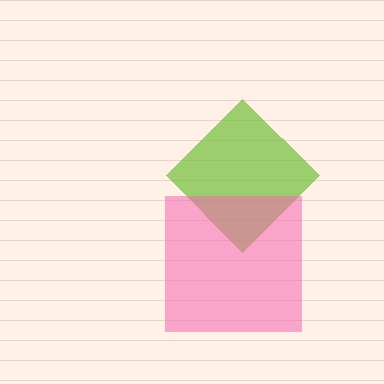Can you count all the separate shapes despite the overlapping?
Yes, there are 2 separate shapes.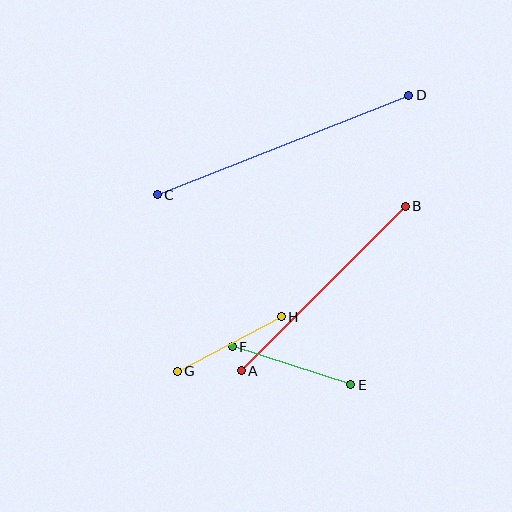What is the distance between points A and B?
The distance is approximately 232 pixels.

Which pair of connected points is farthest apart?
Points C and D are farthest apart.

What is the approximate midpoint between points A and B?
The midpoint is at approximately (323, 289) pixels.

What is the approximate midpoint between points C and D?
The midpoint is at approximately (283, 145) pixels.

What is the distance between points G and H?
The distance is approximately 118 pixels.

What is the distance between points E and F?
The distance is approximately 124 pixels.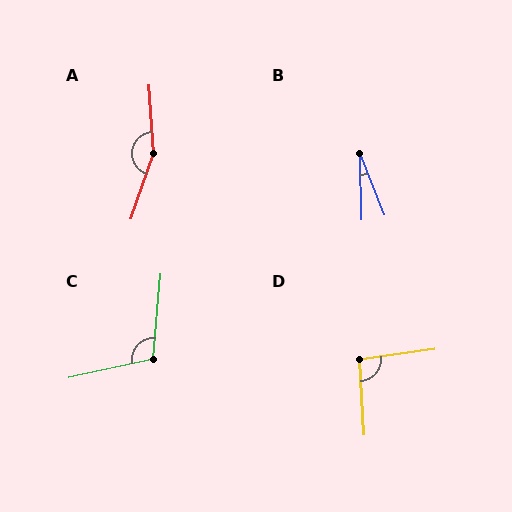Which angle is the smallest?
B, at approximately 20 degrees.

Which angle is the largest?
A, at approximately 158 degrees.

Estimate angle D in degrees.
Approximately 95 degrees.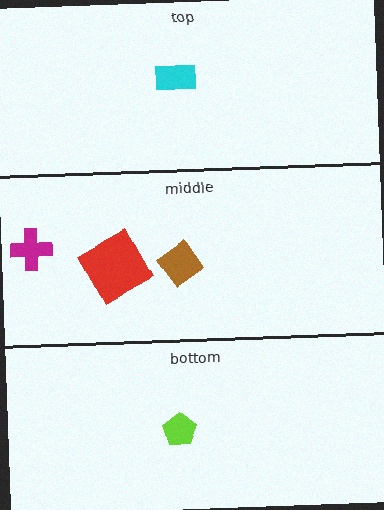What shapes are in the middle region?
The brown diamond, the red square, the magenta cross.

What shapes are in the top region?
The cyan rectangle.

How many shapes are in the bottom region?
1.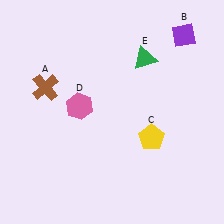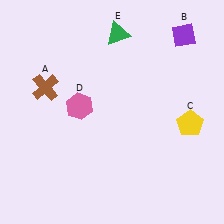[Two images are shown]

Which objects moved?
The objects that moved are: the yellow pentagon (C), the green triangle (E).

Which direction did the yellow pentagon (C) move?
The yellow pentagon (C) moved right.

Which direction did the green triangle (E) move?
The green triangle (E) moved left.